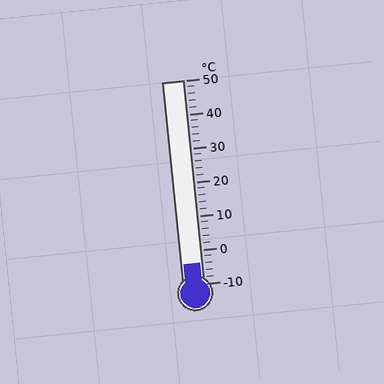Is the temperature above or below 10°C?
The temperature is below 10°C.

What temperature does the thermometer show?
The thermometer shows approximately -4°C.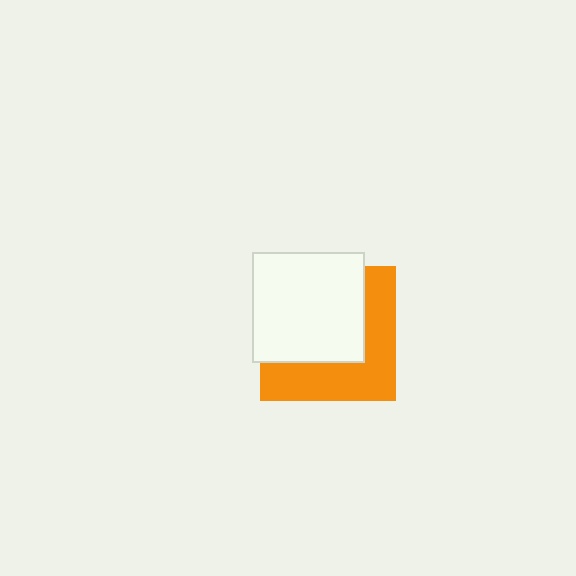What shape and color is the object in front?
The object in front is a white rectangle.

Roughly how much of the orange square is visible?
A small part of it is visible (roughly 44%).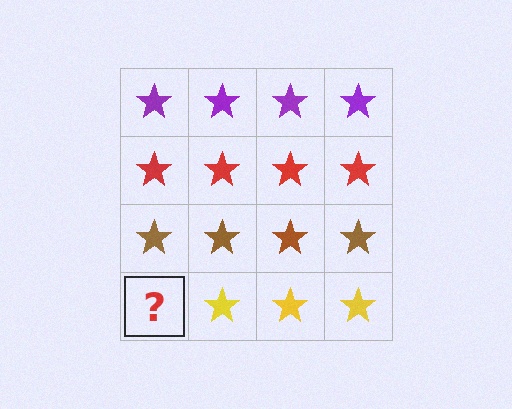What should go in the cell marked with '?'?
The missing cell should contain a yellow star.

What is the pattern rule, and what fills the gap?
The rule is that each row has a consistent color. The gap should be filled with a yellow star.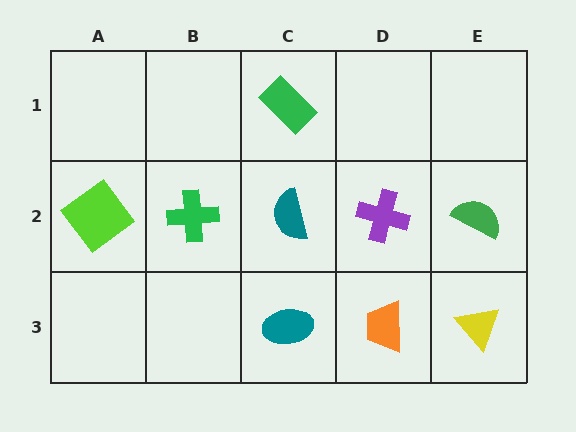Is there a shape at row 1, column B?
No, that cell is empty.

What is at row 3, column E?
A yellow triangle.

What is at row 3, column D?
An orange trapezoid.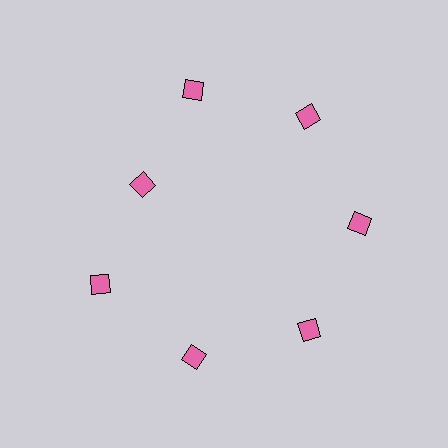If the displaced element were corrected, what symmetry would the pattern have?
It would have 7-fold rotational symmetry — the pattern would map onto itself every 51 degrees.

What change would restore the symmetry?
The symmetry would be restored by moving it outward, back onto the ring so that all 7 diamonds sit at equal angles and equal distance from the center.